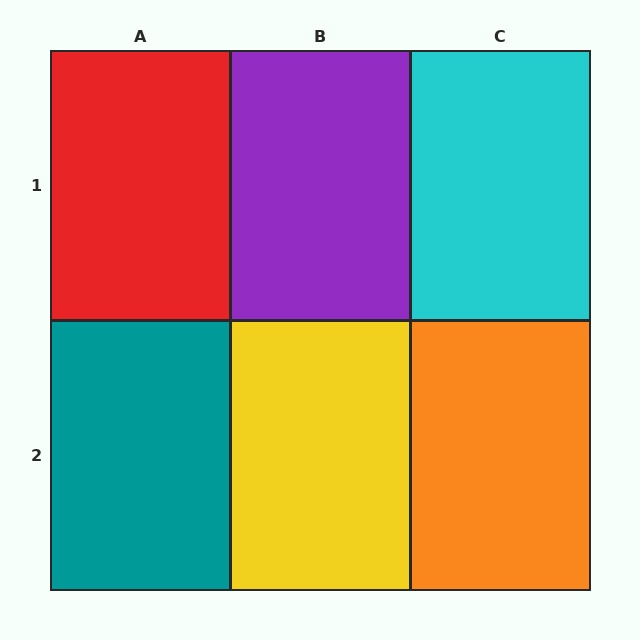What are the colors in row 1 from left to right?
Red, purple, cyan.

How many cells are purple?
1 cell is purple.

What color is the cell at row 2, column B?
Yellow.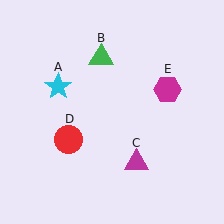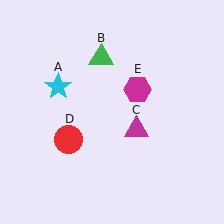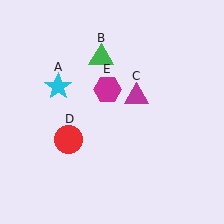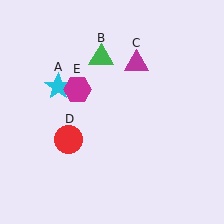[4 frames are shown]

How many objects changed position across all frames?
2 objects changed position: magenta triangle (object C), magenta hexagon (object E).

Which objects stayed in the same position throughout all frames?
Cyan star (object A) and green triangle (object B) and red circle (object D) remained stationary.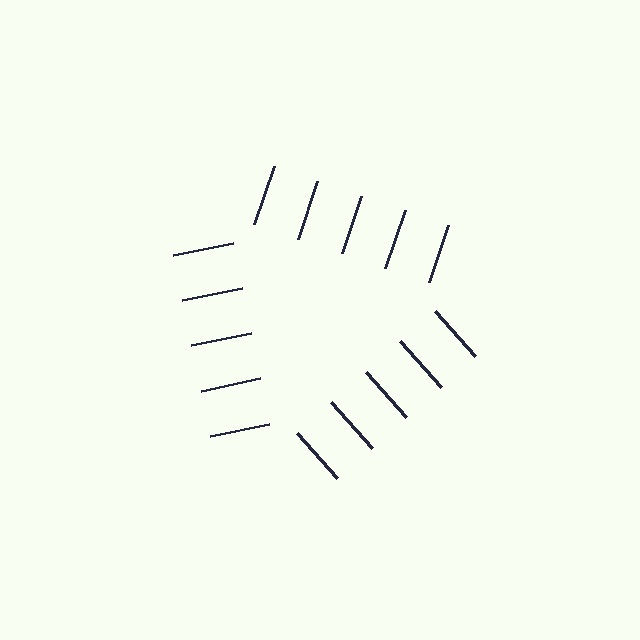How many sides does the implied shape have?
3 sides — the line-ends trace a triangle.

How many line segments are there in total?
15 — 5 along each of the 3 edges.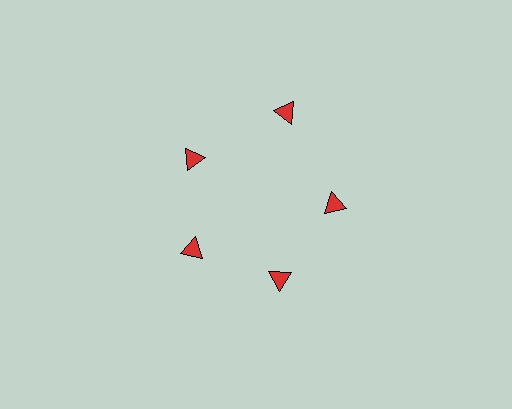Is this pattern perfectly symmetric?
No. The 5 red triangles are arranged in a ring, but one element near the 1 o'clock position is pushed outward from the center, breaking the 5-fold rotational symmetry.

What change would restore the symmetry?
The symmetry would be restored by moving it inward, back onto the ring so that all 5 triangles sit at equal angles and equal distance from the center.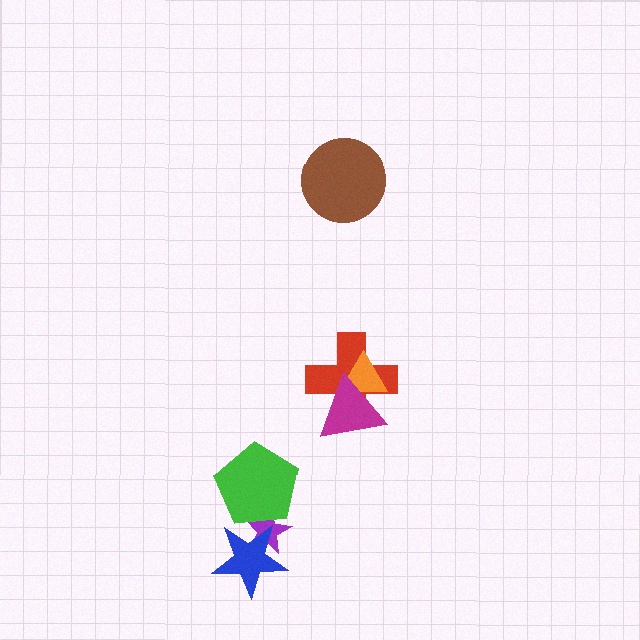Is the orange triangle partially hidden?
Yes, it is partially covered by another shape.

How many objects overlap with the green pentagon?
2 objects overlap with the green pentagon.